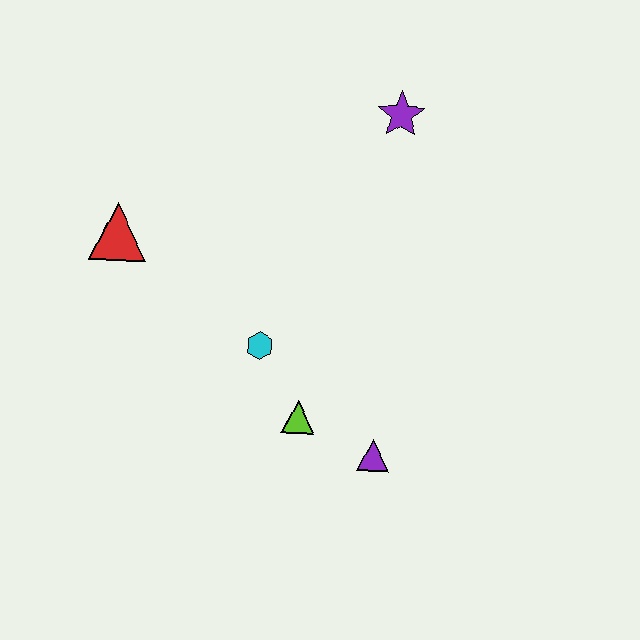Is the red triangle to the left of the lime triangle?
Yes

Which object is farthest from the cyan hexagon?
The purple star is farthest from the cyan hexagon.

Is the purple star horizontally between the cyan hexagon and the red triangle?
No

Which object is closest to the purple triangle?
The lime triangle is closest to the purple triangle.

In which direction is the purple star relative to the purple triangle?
The purple star is above the purple triangle.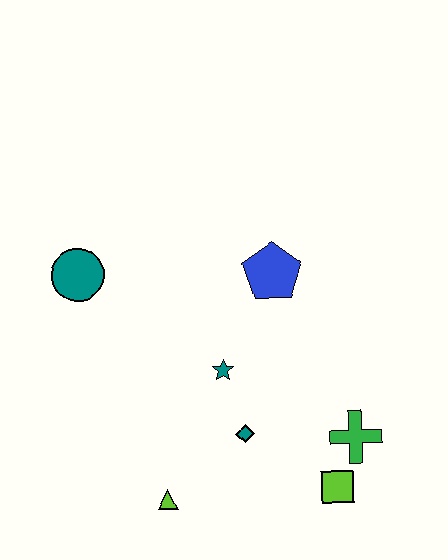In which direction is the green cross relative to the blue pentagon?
The green cross is below the blue pentagon.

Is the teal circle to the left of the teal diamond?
Yes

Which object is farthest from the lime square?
The teal circle is farthest from the lime square.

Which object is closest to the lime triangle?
The teal diamond is closest to the lime triangle.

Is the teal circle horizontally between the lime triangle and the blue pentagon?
No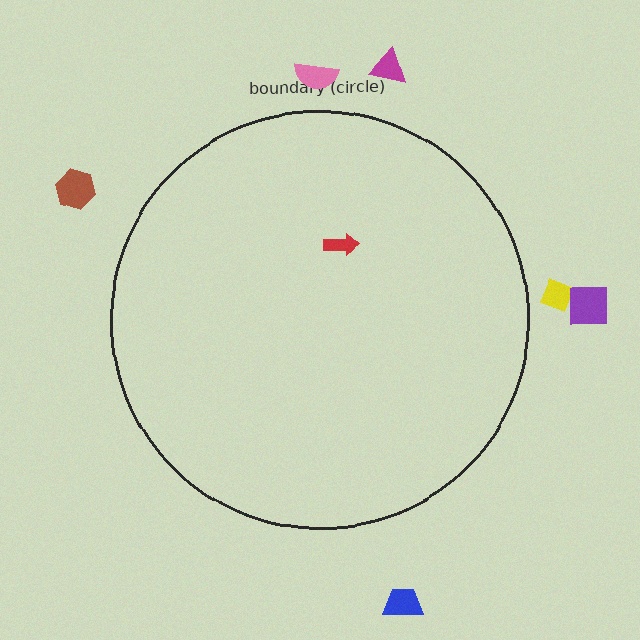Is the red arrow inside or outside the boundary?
Inside.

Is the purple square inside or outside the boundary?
Outside.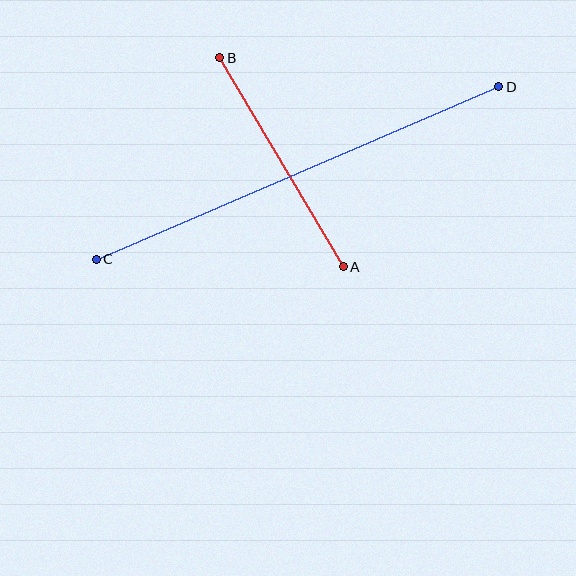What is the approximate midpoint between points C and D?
The midpoint is at approximately (298, 173) pixels.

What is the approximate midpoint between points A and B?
The midpoint is at approximately (282, 162) pixels.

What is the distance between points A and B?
The distance is approximately 243 pixels.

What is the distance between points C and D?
The distance is approximately 438 pixels.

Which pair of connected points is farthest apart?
Points C and D are farthest apart.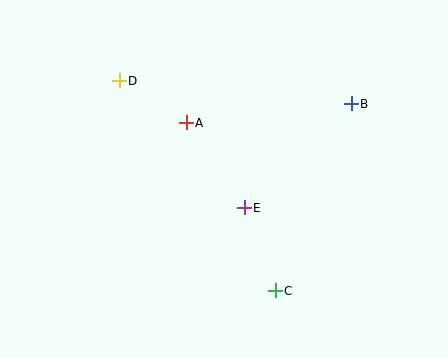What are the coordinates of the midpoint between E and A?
The midpoint between E and A is at (215, 165).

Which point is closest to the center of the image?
Point E at (244, 208) is closest to the center.